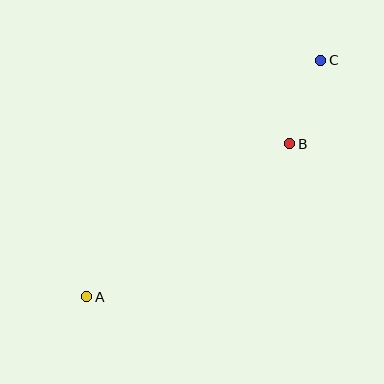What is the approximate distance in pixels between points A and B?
The distance between A and B is approximately 254 pixels.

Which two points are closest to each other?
Points B and C are closest to each other.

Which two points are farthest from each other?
Points A and C are farthest from each other.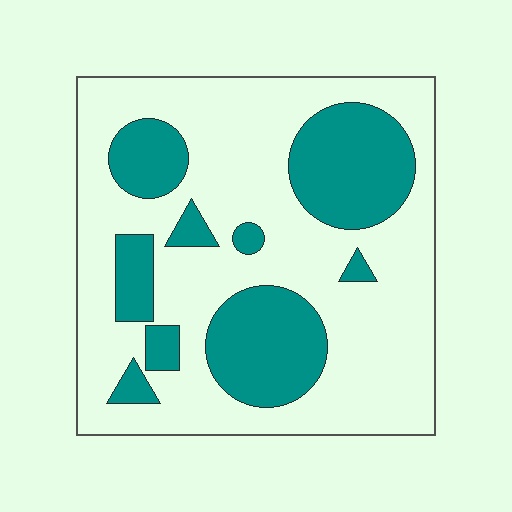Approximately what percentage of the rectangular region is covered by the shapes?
Approximately 30%.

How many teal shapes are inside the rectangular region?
9.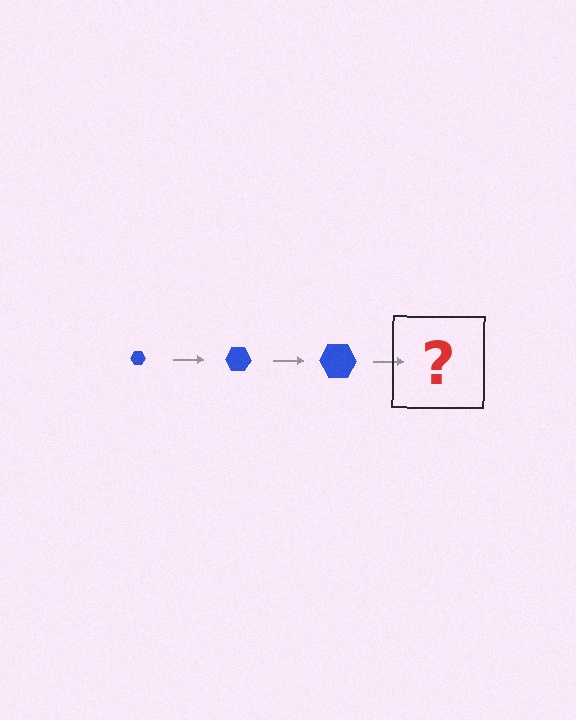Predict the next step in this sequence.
The next step is a blue hexagon, larger than the previous one.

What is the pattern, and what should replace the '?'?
The pattern is that the hexagon gets progressively larger each step. The '?' should be a blue hexagon, larger than the previous one.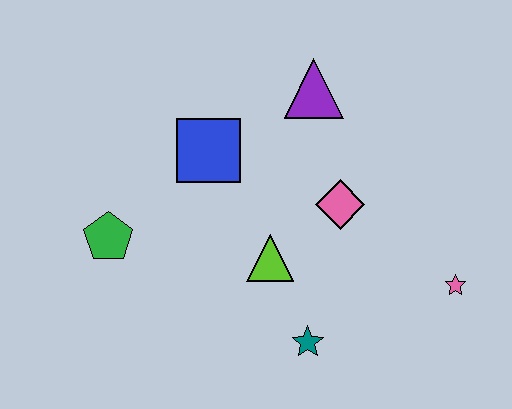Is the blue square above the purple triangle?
No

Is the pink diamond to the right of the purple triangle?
Yes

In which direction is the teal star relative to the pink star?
The teal star is to the left of the pink star.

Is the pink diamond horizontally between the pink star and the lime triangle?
Yes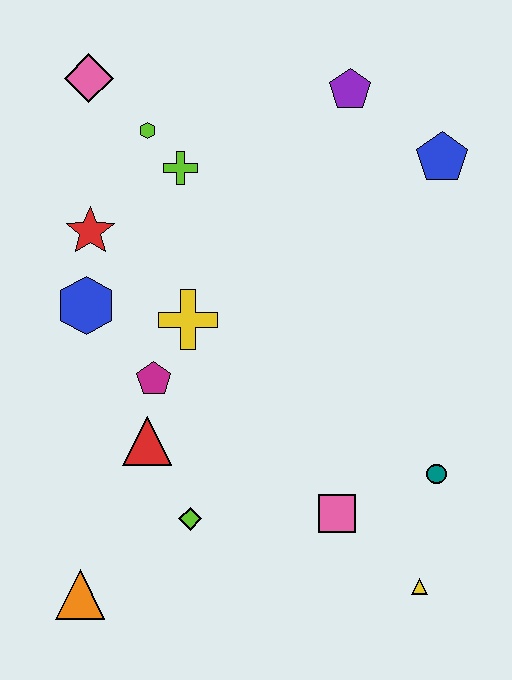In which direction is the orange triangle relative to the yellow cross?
The orange triangle is below the yellow cross.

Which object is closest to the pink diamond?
The lime hexagon is closest to the pink diamond.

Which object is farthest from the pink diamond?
The yellow triangle is farthest from the pink diamond.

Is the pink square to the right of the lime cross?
Yes